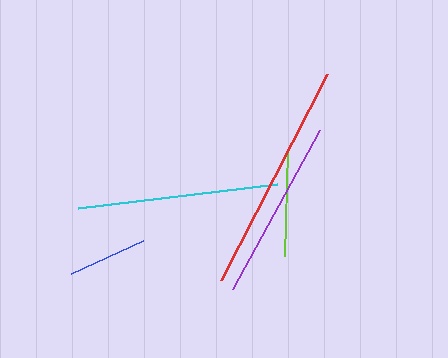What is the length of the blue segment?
The blue segment is approximately 79 pixels long.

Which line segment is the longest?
The red line is the longest at approximately 231 pixels.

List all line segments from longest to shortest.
From longest to shortest: red, cyan, purple, lime, blue.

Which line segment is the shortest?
The blue line is the shortest at approximately 79 pixels.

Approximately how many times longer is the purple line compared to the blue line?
The purple line is approximately 2.3 times the length of the blue line.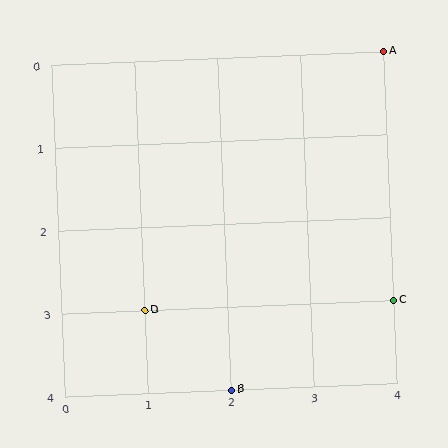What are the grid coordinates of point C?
Point C is at grid coordinates (4, 3).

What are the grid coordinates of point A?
Point A is at grid coordinates (4, 0).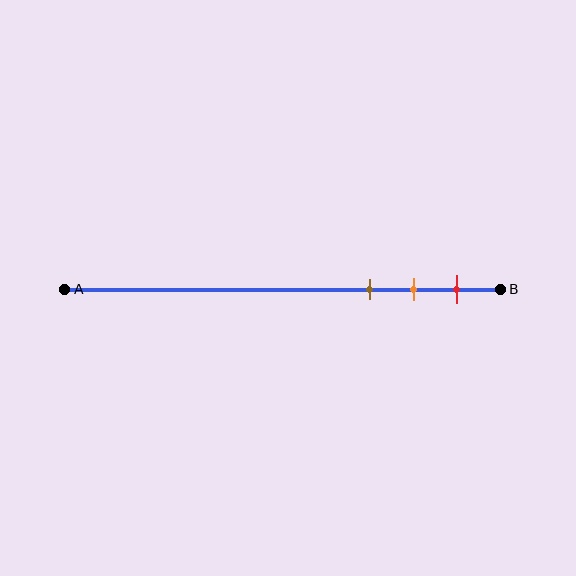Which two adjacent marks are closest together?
The orange and red marks are the closest adjacent pair.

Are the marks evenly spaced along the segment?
Yes, the marks are approximately evenly spaced.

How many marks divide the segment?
There are 3 marks dividing the segment.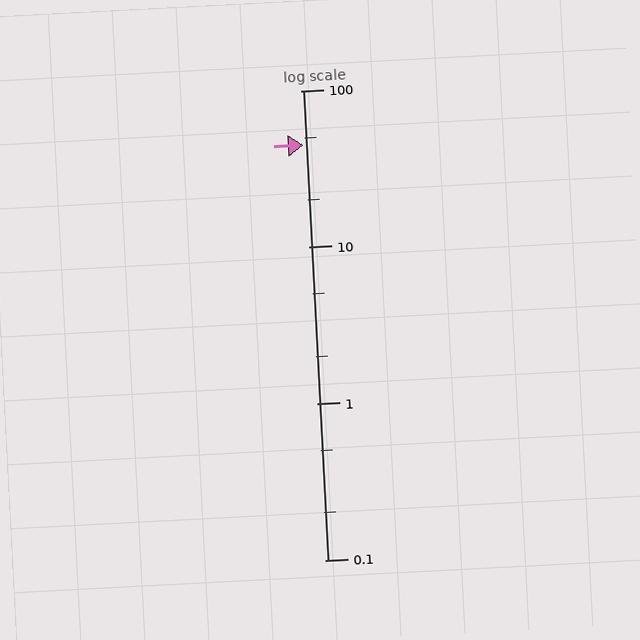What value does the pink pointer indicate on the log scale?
The pointer indicates approximately 45.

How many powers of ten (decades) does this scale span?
The scale spans 3 decades, from 0.1 to 100.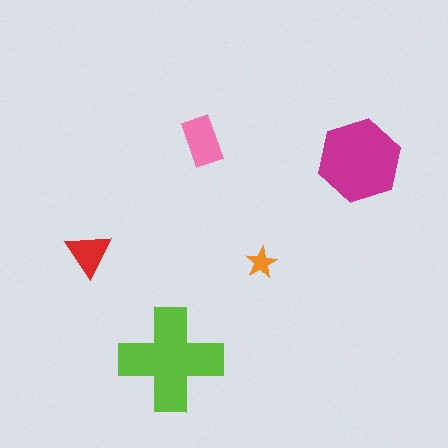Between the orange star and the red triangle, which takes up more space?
The red triangle.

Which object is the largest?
The lime cross.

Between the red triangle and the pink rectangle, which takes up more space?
The pink rectangle.